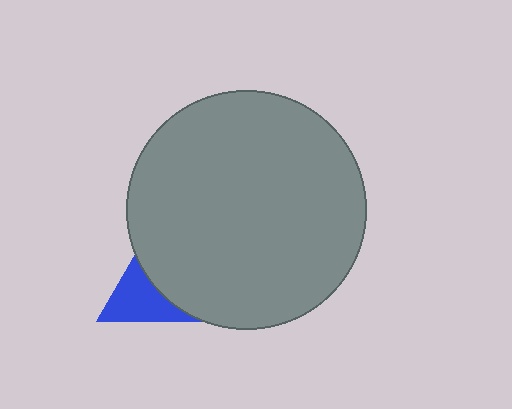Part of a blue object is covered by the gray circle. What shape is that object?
It is a triangle.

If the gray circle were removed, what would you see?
You would see the complete blue triangle.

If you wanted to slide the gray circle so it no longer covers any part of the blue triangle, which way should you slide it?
Slide it right — that is the most direct way to separate the two shapes.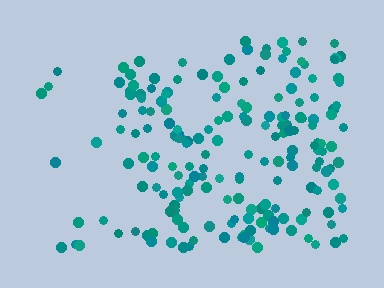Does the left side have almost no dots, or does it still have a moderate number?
Still a moderate number, just noticeably fewer than the right.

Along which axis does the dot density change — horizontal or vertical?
Horizontal.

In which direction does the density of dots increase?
From left to right, with the right side densest.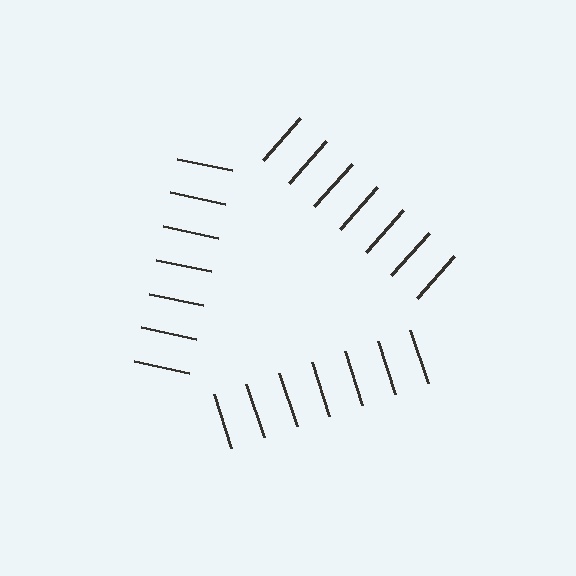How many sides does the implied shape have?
3 sides — the line-ends trace a triangle.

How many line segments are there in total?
21 — 7 along each of the 3 edges.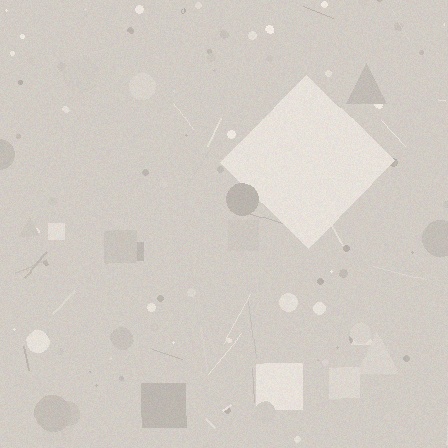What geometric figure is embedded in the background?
A diamond is embedded in the background.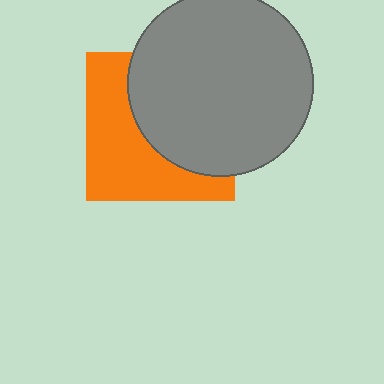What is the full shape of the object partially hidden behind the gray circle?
The partially hidden object is an orange square.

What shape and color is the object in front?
The object in front is a gray circle.